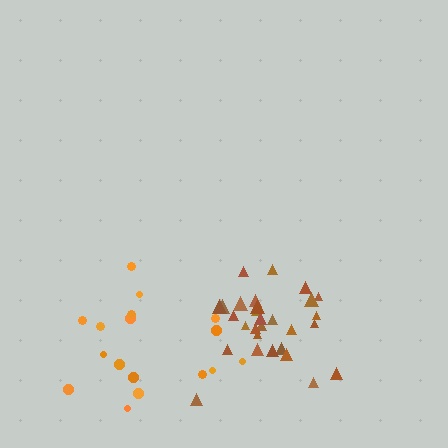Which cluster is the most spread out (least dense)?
Orange.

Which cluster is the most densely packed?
Brown.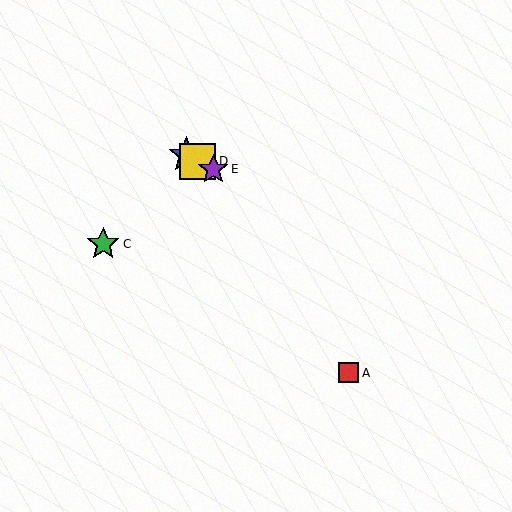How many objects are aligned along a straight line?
3 objects (B, D, E) are aligned along a straight line.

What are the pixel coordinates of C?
Object C is at (103, 244).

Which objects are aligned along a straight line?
Objects B, D, E are aligned along a straight line.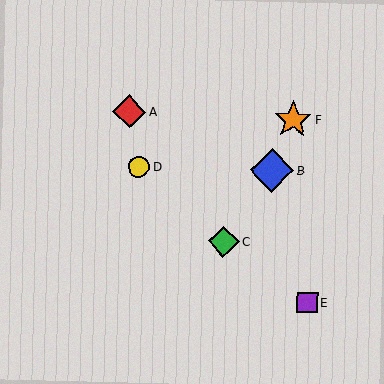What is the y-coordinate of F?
Object F is at y≈120.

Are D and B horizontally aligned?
Yes, both are at y≈167.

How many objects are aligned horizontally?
2 objects (B, D) are aligned horizontally.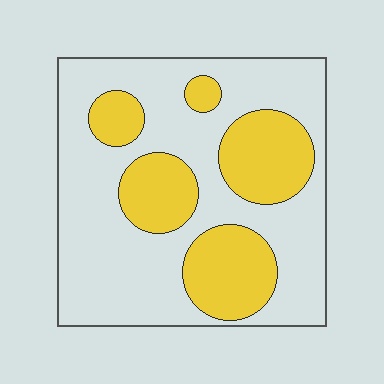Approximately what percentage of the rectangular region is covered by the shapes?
Approximately 30%.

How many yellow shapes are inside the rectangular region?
5.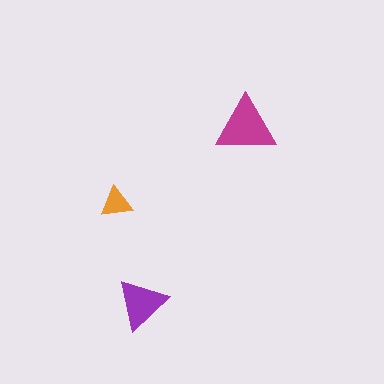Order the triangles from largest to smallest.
the magenta one, the purple one, the orange one.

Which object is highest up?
The magenta triangle is topmost.